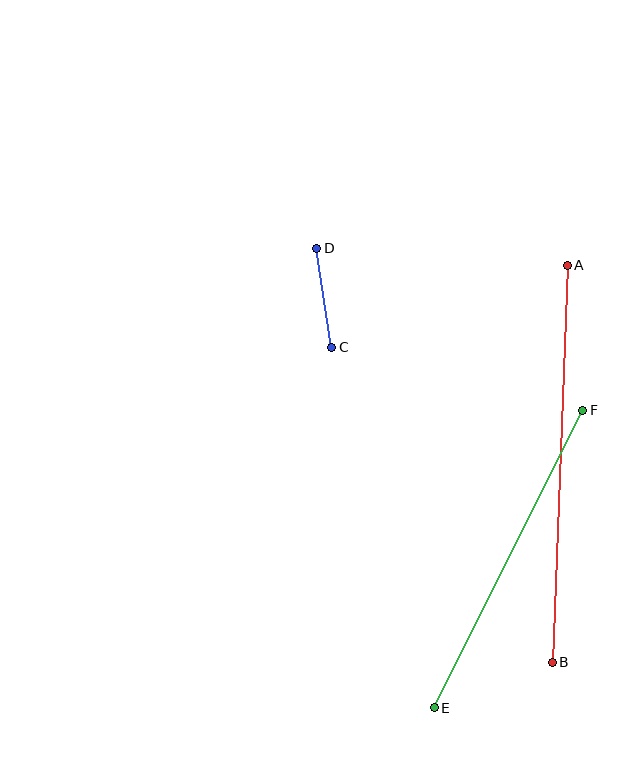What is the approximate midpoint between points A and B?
The midpoint is at approximately (560, 464) pixels.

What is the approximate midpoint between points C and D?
The midpoint is at approximately (324, 298) pixels.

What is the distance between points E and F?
The distance is approximately 333 pixels.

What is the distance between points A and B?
The distance is approximately 397 pixels.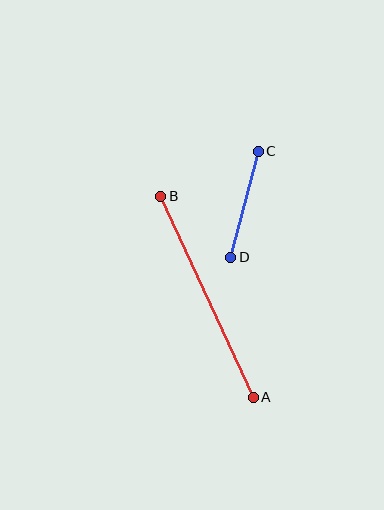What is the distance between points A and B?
The distance is approximately 221 pixels.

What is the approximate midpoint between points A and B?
The midpoint is at approximately (207, 297) pixels.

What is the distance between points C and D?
The distance is approximately 110 pixels.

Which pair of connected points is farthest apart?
Points A and B are farthest apart.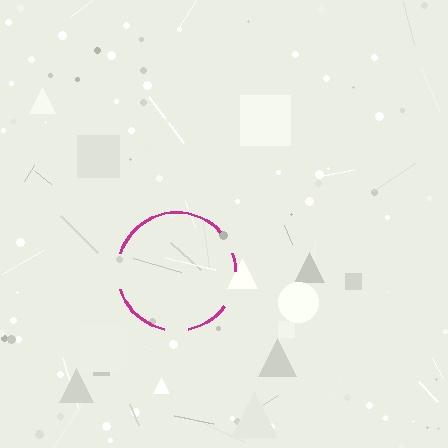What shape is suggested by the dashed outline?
The dashed outline suggests a circle.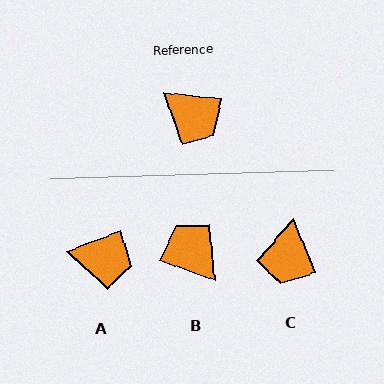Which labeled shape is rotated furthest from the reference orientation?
B, about 166 degrees away.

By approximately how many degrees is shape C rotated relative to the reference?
Approximately 61 degrees clockwise.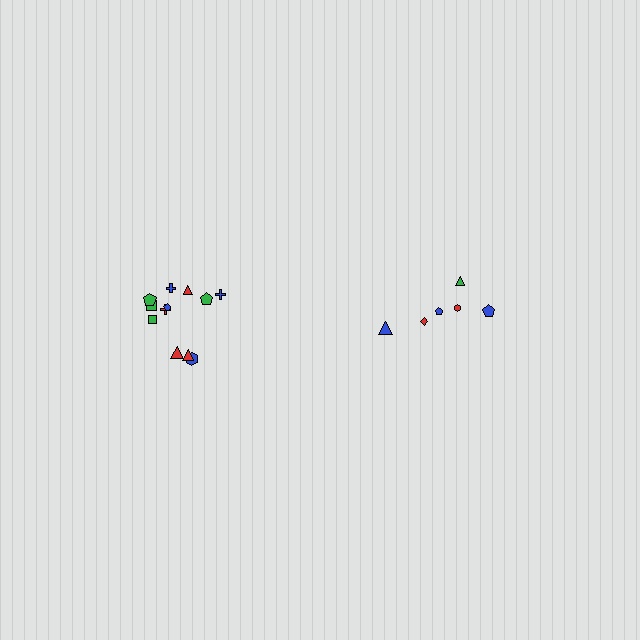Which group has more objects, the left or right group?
The left group.